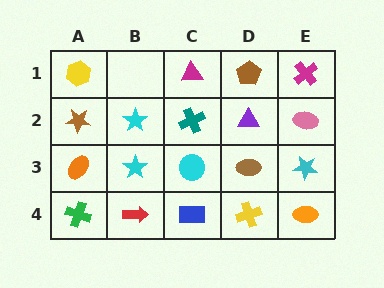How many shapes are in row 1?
4 shapes.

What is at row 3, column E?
A cyan star.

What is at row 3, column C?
A cyan circle.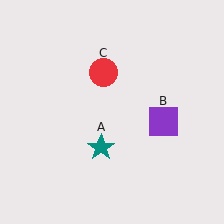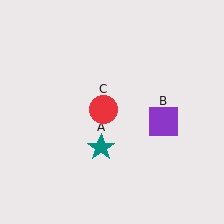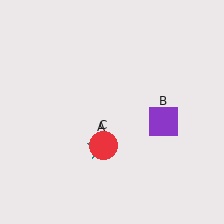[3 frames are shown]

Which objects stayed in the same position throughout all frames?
Teal star (object A) and purple square (object B) remained stationary.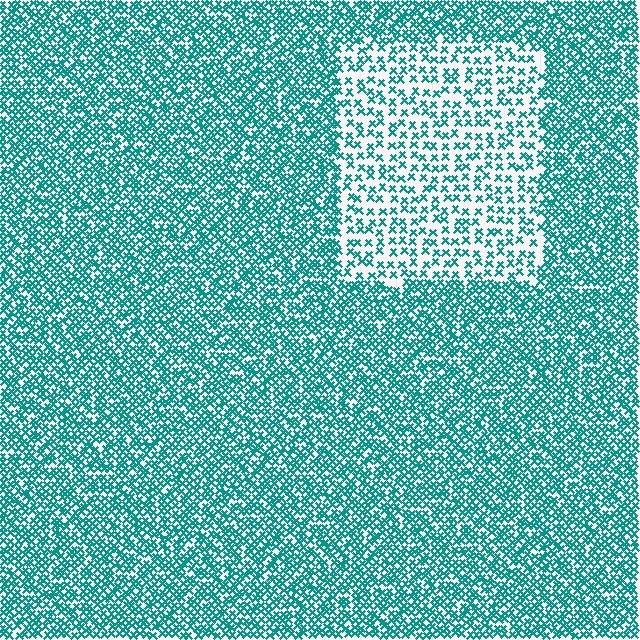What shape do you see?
I see a rectangle.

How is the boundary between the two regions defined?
The boundary is defined by a change in element density (approximately 2.2x ratio). All elements are the same color, size, and shape.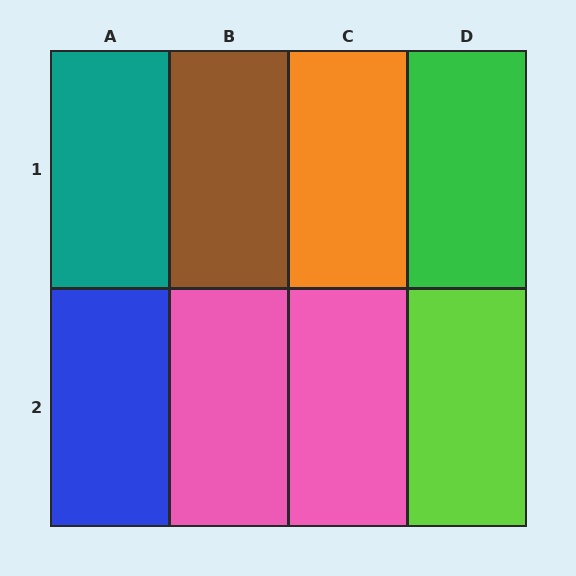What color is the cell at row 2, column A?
Blue.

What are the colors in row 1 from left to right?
Teal, brown, orange, green.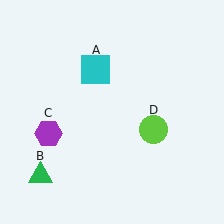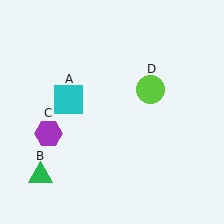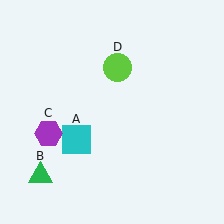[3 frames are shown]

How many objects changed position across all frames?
2 objects changed position: cyan square (object A), lime circle (object D).